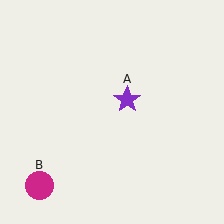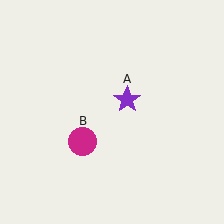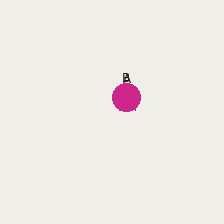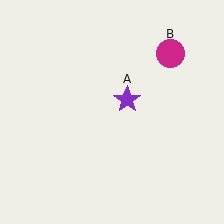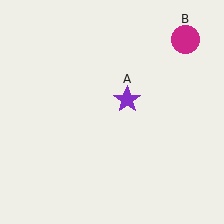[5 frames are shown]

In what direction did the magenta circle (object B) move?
The magenta circle (object B) moved up and to the right.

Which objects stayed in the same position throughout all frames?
Purple star (object A) remained stationary.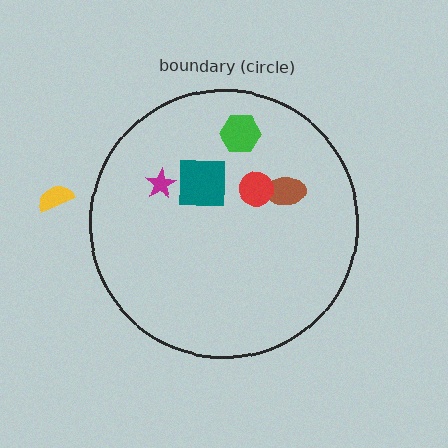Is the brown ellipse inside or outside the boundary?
Inside.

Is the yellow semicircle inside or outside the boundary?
Outside.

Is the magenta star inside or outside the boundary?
Inside.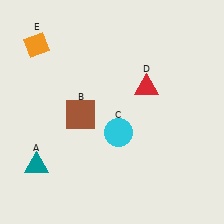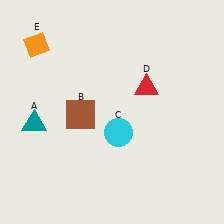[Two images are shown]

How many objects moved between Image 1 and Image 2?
1 object moved between the two images.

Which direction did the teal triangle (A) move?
The teal triangle (A) moved up.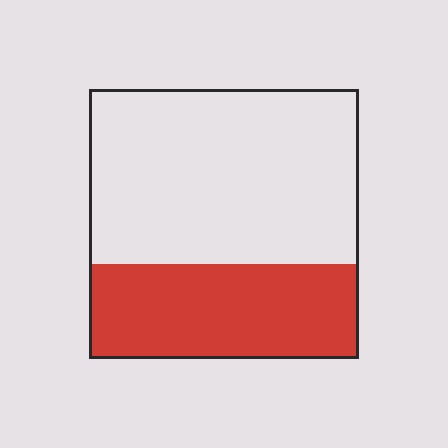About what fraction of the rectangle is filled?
About one third (1/3).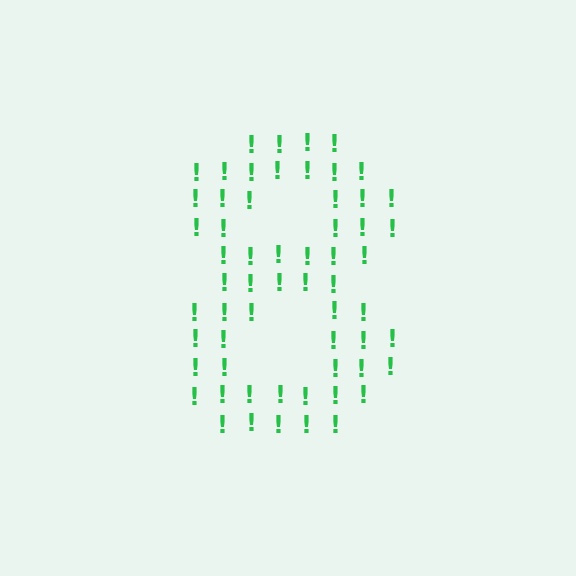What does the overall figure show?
The overall figure shows the digit 8.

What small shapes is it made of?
It is made of small exclamation marks.